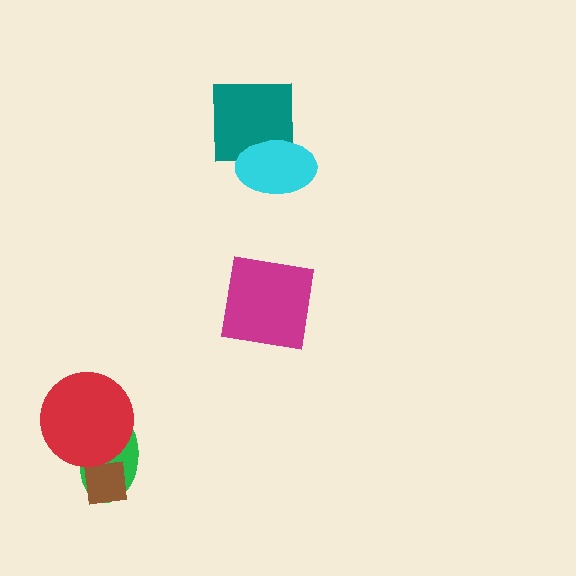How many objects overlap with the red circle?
2 objects overlap with the red circle.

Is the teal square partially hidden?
Yes, it is partially covered by another shape.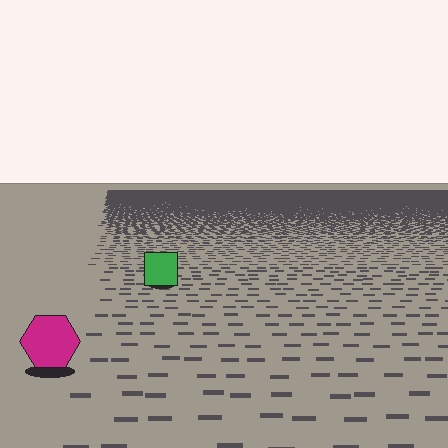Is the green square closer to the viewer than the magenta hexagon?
No. The magenta hexagon is closer — you can tell from the texture gradient: the ground texture is coarser near it.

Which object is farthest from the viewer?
The green square is farthest from the viewer. It appears smaller and the ground texture around it is denser.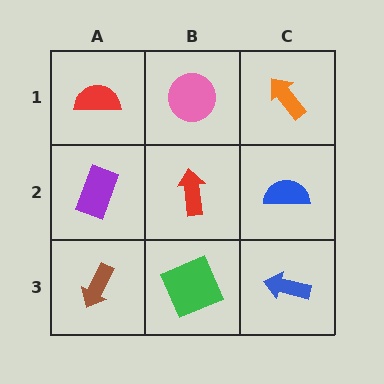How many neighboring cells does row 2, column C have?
3.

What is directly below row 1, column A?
A purple rectangle.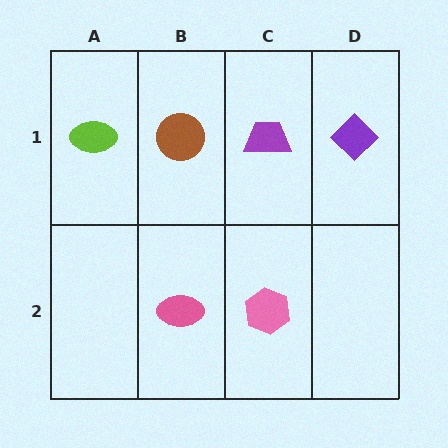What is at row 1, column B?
A brown circle.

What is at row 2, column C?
A pink hexagon.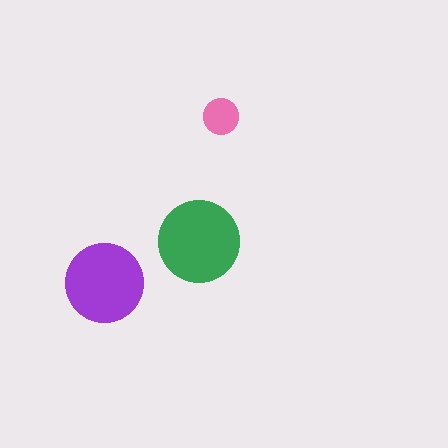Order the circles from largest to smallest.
the green one, the purple one, the pink one.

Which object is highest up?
The pink circle is topmost.